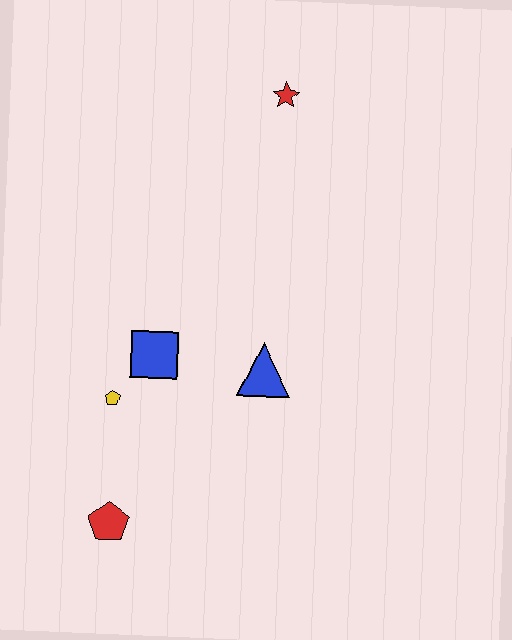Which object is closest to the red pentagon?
The yellow pentagon is closest to the red pentagon.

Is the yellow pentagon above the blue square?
No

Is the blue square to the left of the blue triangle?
Yes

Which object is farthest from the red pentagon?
The red star is farthest from the red pentagon.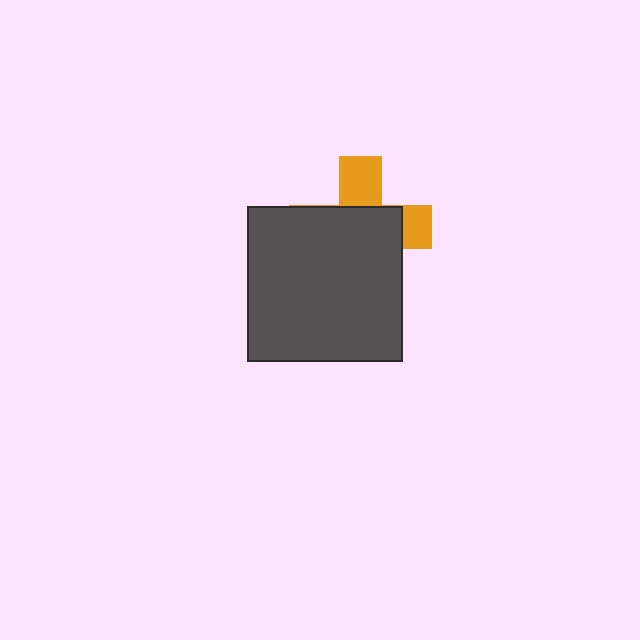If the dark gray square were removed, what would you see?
You would see the complete orange cross.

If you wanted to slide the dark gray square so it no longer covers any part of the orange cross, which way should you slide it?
Slide it down — that is the most direct way to separate the two shapes.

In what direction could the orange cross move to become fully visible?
The orange cross could move up. That would shift it out from behind the dark gray square entirely.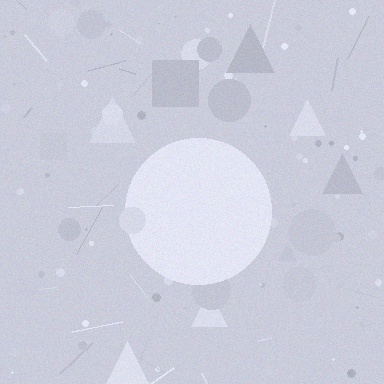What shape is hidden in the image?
A circle is hidden in the image.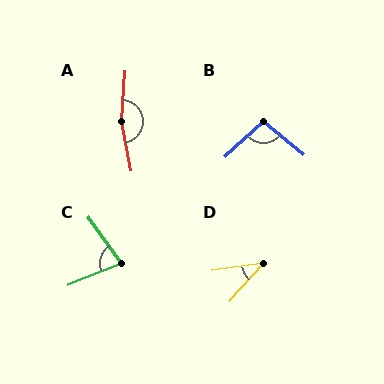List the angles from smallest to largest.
D (40°), C (76°), B (97°), A (165°).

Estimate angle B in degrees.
Approximately 97 degrees.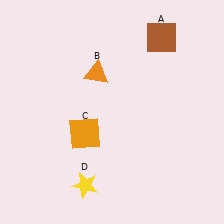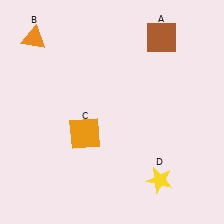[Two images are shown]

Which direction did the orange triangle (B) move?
The orange triangle (B) moved left.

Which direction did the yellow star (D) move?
The yellow star (D) moved right.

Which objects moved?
The objects that moved are: the orange triangle (B), the yellow star (D).